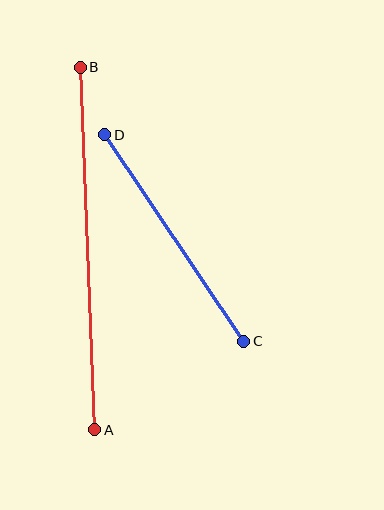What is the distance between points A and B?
The distance is approximately 363 pixels.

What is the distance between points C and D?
The distance is approximately 249 pixels.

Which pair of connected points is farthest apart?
Points A and B are farthest apart.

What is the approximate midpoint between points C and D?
The midpoint is at approximately (174, 238) pixels.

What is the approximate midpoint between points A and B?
The midpoint is at approximately (88, 248) pixels.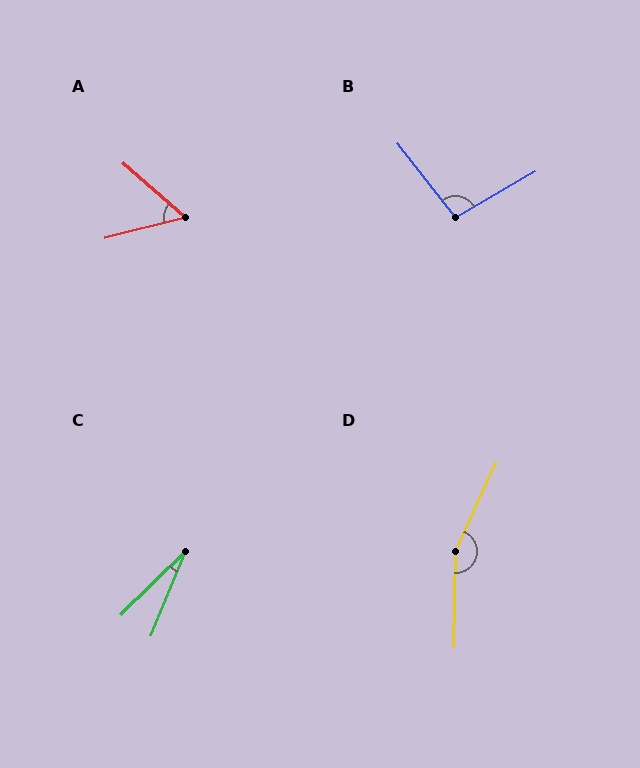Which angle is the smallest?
C, at approximately 23 degrees.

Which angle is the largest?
D, at approximately 156 degrees.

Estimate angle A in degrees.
Approximately 55 degrees.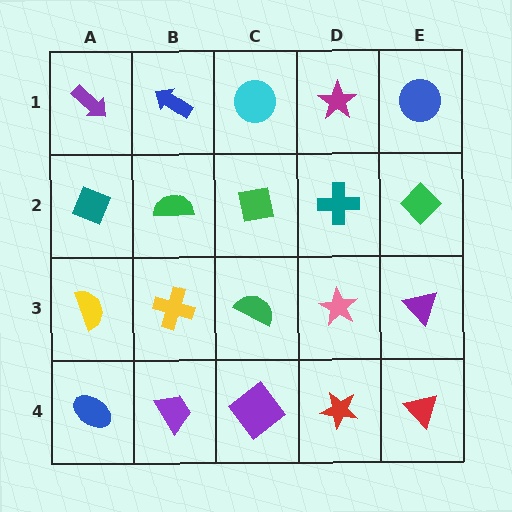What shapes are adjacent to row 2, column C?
A cyan circle (row 1, column C), a green semicircle (row 3, column C), a green semicircle (row 2, column B), a teal cross (row 2, column D).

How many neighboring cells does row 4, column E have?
2.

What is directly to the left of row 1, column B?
A purple arrow.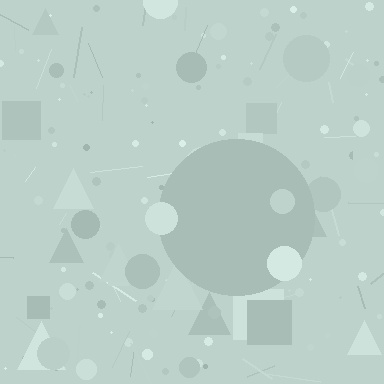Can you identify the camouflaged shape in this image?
The camouflaged shape is a circle.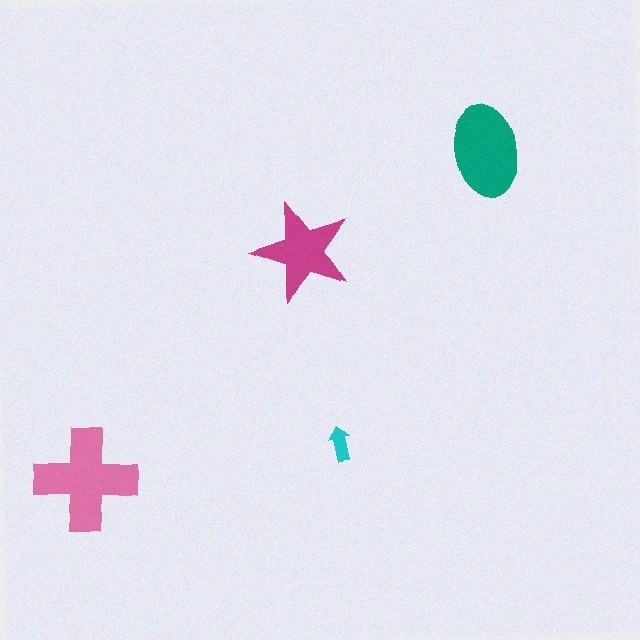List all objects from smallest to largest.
The cyan arrow, the magenta star, the teal ellipse, the pink cross.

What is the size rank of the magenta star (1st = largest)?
3rd.